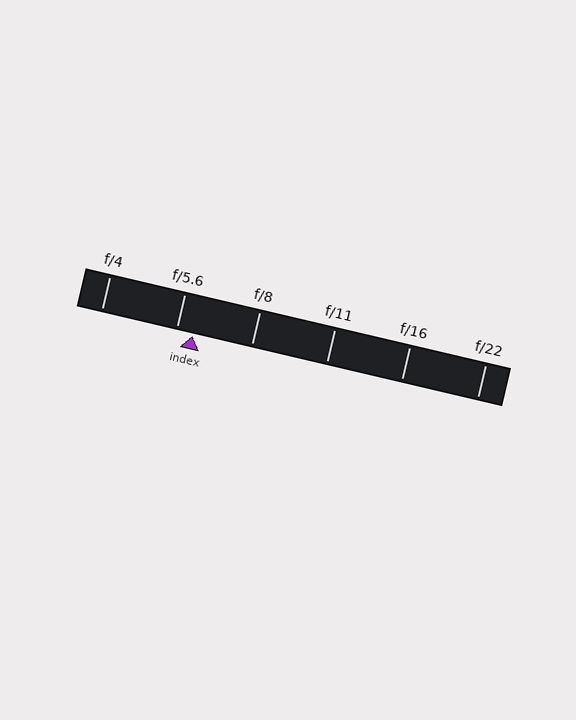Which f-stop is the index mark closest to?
The index mark is closest to f/5.6.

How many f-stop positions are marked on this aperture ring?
There are 6 f-stop positions marked.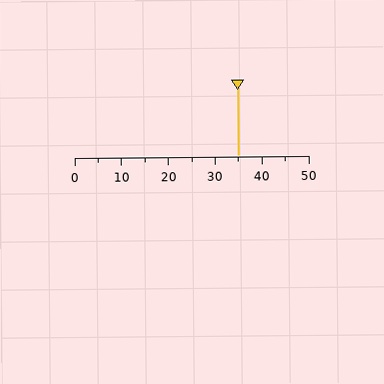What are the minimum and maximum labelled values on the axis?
The axis runs from 0 to 50.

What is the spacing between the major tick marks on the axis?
The major ticks are spaced 10 apart.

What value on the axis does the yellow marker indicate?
The marker indicates approximately 35.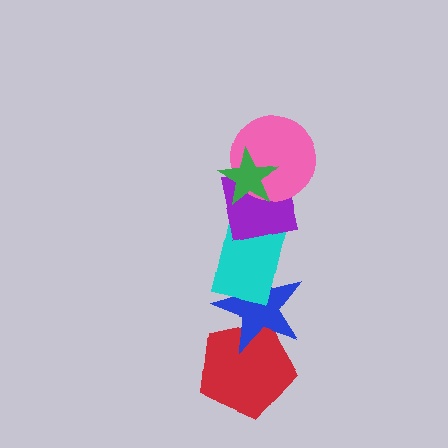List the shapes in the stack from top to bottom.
From top to bottom: the green star, the pink circle, the purple square, the cyan rectangle, the blue star, the red pentagon.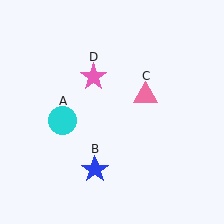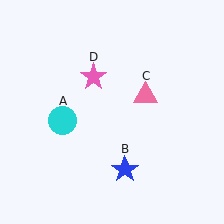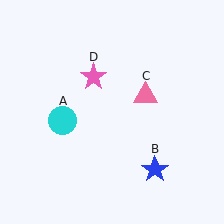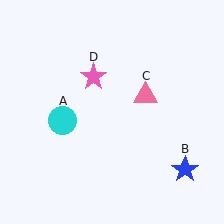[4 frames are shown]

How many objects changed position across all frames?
1 object changed position: blue star (object B).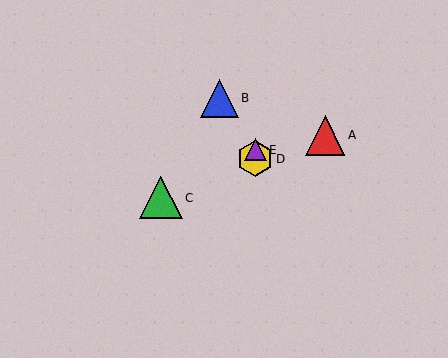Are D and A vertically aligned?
No, D is at x≈255 and A is at x≈325.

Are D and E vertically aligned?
Yes, both are at x≈255.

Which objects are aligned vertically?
Objects D, E are aligned vertically.